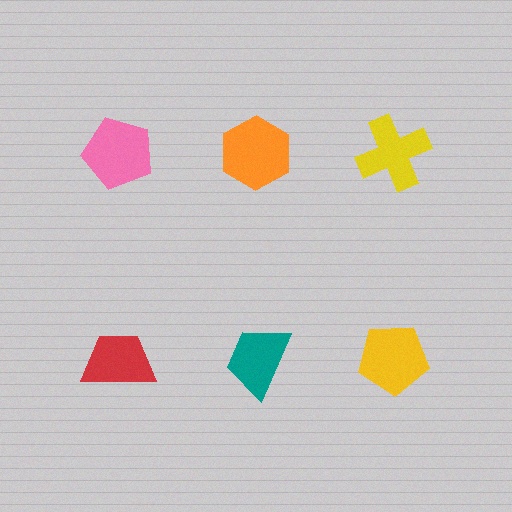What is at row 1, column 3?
A yellow cross.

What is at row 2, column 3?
A yellow pentagon.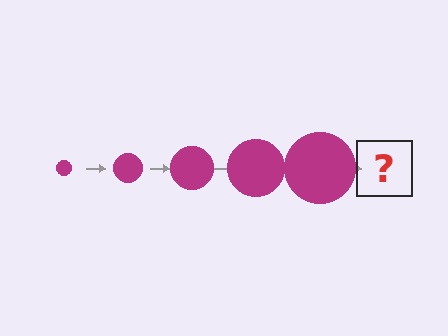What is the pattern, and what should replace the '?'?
The pattern is that the circle gets progressively larger each step. The '?' should be a magenta circle, larger than the previous one.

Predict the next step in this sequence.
The next step is a magenta circle, larger than the previous one.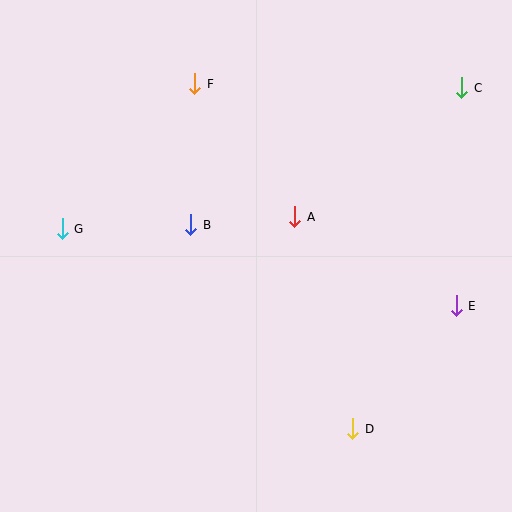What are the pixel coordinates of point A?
Point A is at (295, 217).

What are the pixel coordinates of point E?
Point E is at (456, 306).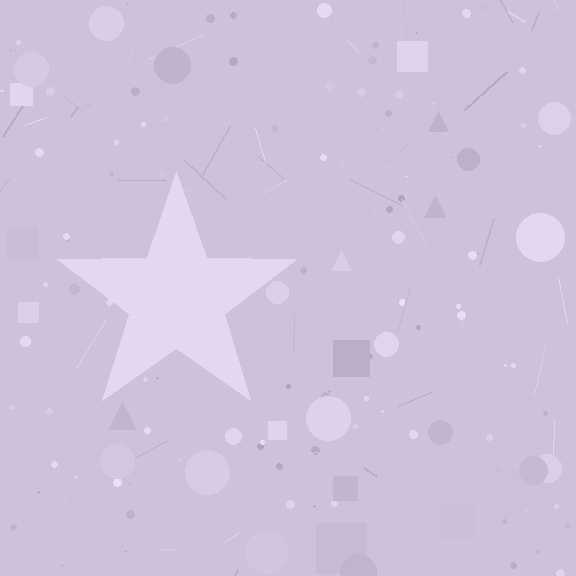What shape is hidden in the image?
A star is hidden in the image.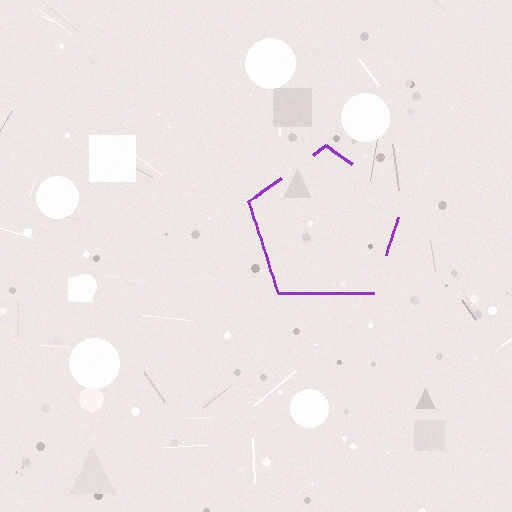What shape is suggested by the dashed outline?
The dashed outline suggests a pentagon.